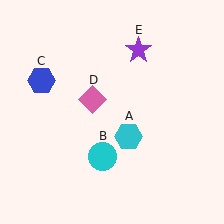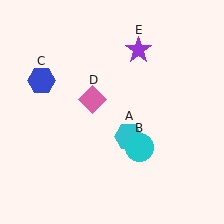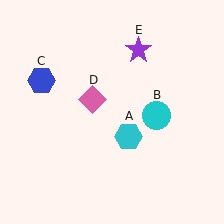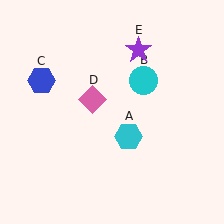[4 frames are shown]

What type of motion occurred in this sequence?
The cyan circle (object B) rotated counterclockwise around the center of the scene.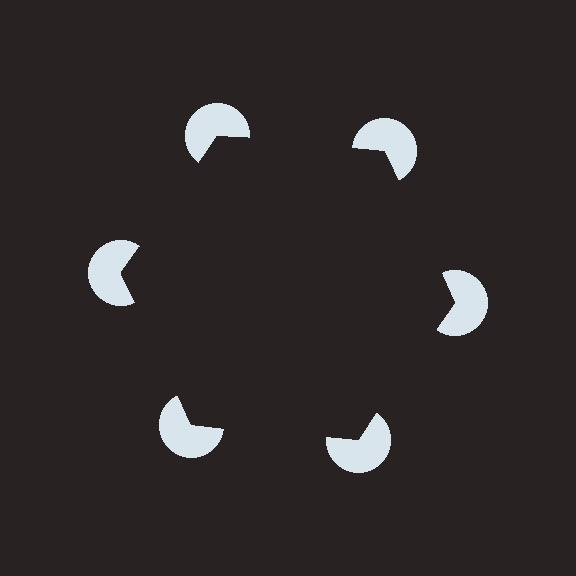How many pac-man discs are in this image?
There are 6 — one at each vertex of the illusory hexagon.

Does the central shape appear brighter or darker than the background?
It typically appears slightly darker than the background, even though no actual brightness change is drawn.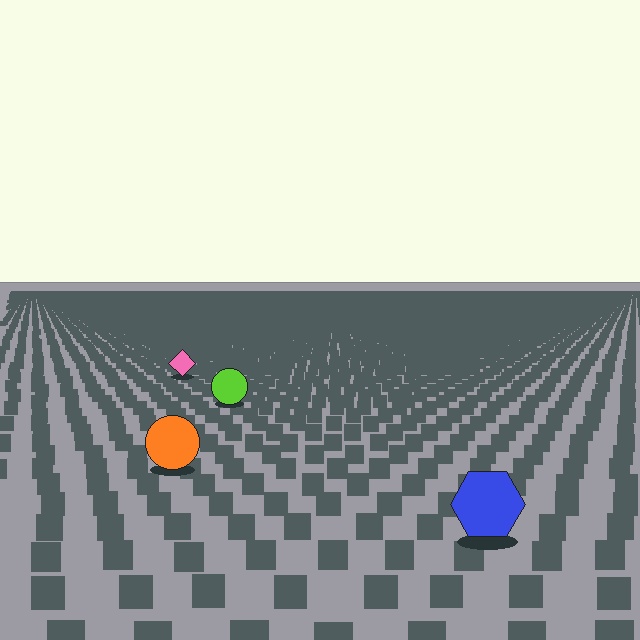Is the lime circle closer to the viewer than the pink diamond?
Yes. The lime circle is closer — you can tell from the texture gradient: the ground texture is coarser near it.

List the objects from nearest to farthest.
From nearest to farthest: the blue hexagon, the orange circle, the lime circle, the pink diamond.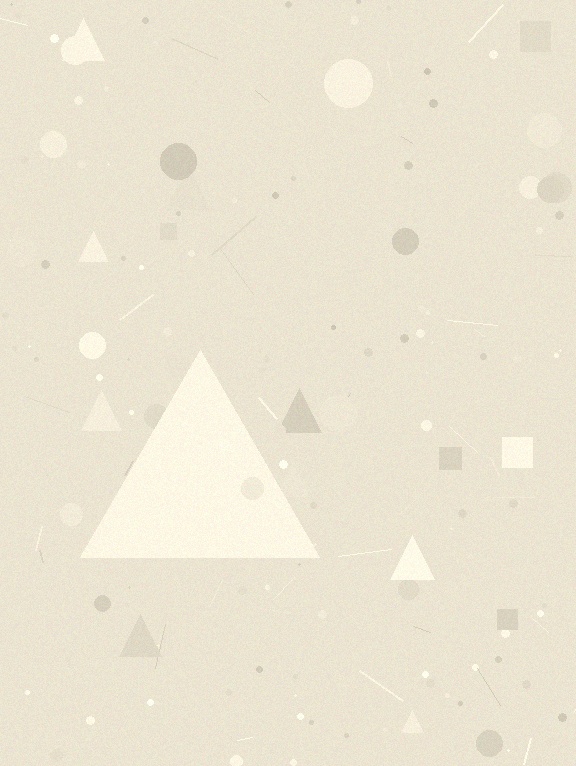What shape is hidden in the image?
A triangle is hidden in the image.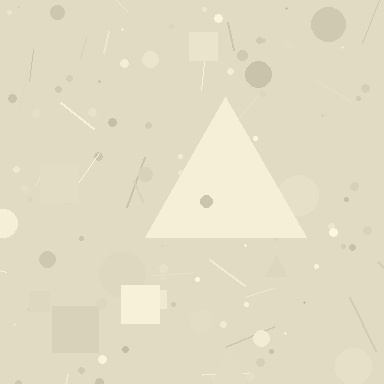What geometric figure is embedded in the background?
A triangle is embedded in the background.